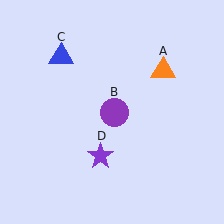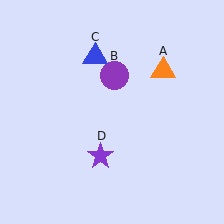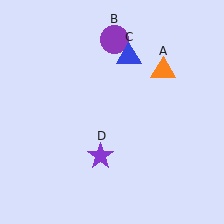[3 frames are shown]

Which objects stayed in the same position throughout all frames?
Orange triangle (object A) and purple star (object D) remained stationary.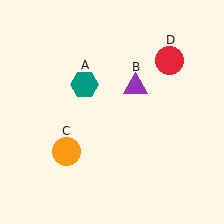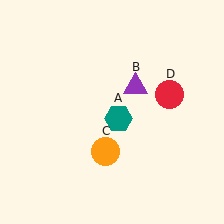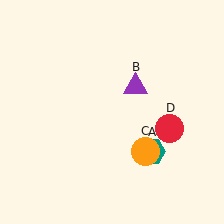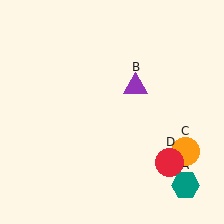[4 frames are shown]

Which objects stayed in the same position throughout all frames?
Purple triangle (object B) remained stationary.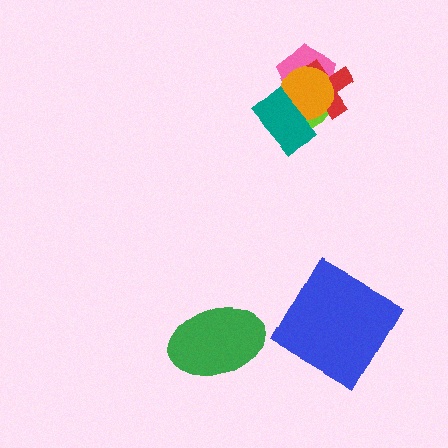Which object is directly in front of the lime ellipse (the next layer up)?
The pink pentagon is directly in front of the lime ellipse.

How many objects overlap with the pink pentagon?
4 objects overlap with the pink pentagon.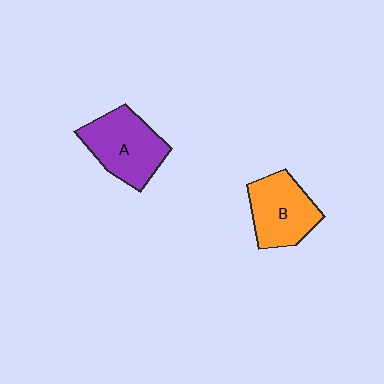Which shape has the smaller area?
Shape B (orange).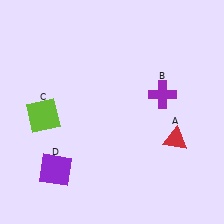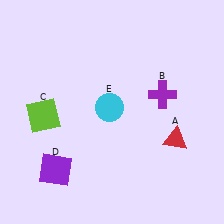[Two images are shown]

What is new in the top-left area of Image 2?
A cyan circle (E) was added in the top-left area of Image 2.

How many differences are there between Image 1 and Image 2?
There is 1 difference between the two images.